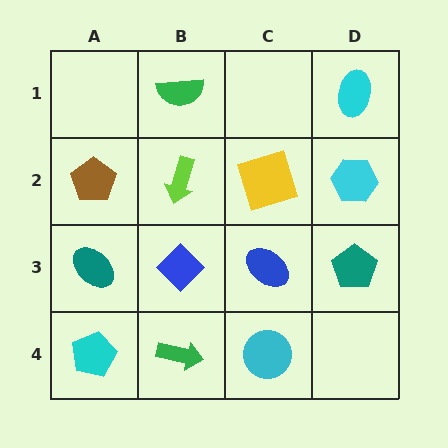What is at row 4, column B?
A green arrow.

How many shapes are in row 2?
4 shapes.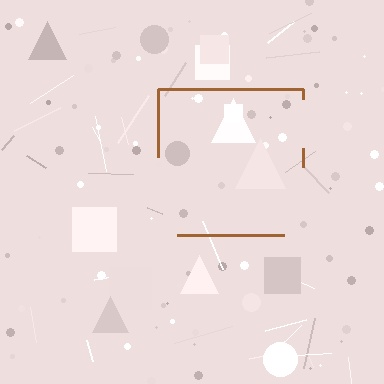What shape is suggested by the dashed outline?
The dashed outline suggests a square.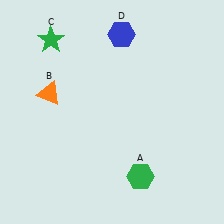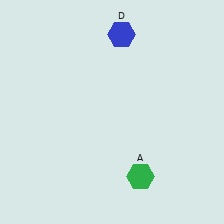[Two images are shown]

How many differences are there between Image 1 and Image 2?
There are 2 differences between the two images.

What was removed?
The green star (C), the orange triangle (B) were removed in Image 2.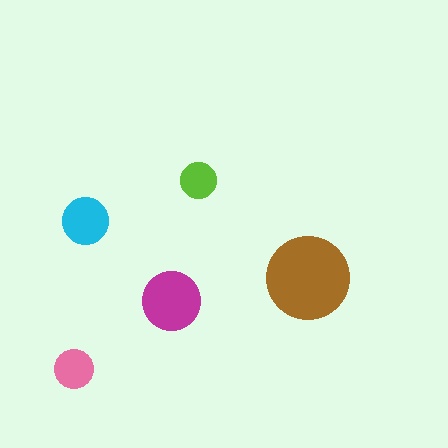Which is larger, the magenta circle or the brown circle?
The brown one.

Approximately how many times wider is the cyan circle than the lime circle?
About 1.5 times wider.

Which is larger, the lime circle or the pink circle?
The pink one.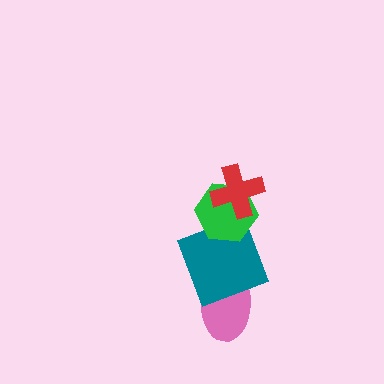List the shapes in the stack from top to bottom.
From top to bottom: the red cross, the green hexagon, the teal square, the pink ellipse.